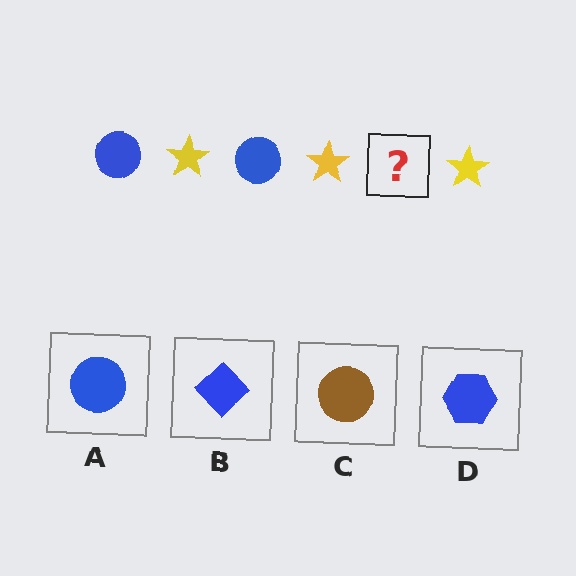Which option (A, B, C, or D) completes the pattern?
A.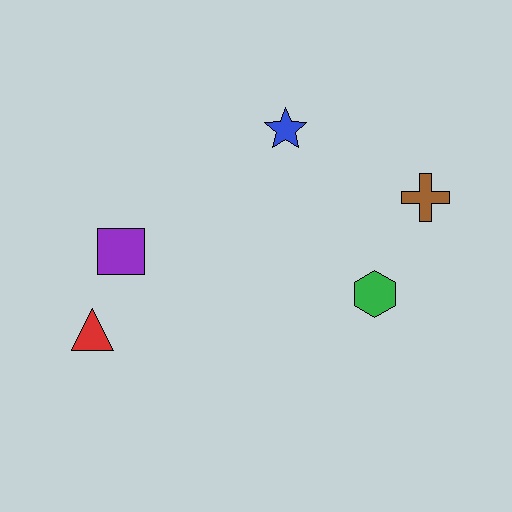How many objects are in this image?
There are 5 objects.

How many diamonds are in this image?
There are no diamonds.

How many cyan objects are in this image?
There are no cyan objects.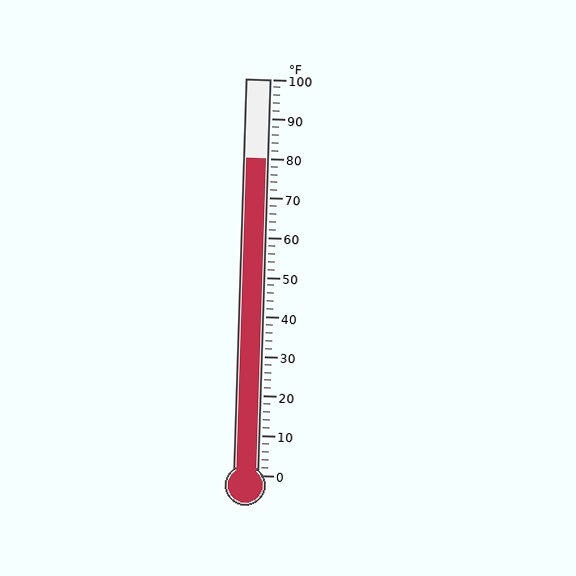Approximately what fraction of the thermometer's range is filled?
The thermometer is filled to approximately 80% of its range.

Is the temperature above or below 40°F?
The temperature is above 40°F.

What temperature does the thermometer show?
The thermometer shows approximately 80°F.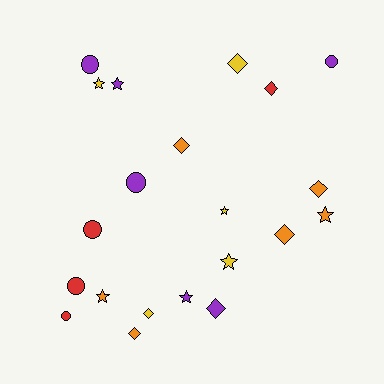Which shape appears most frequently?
Diamond, with 8 objects.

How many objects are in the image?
There are 21 objects.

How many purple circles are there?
There are 3 purple circles.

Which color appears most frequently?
Purple, with 6 objects.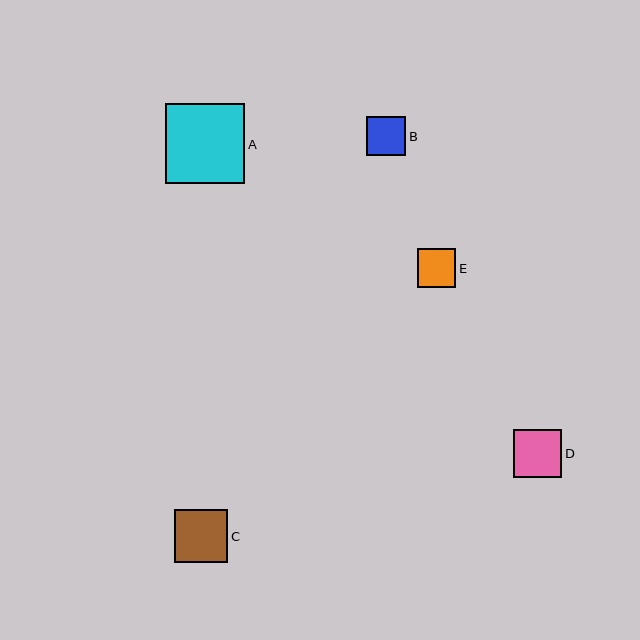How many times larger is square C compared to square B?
Square C is approximately 1.4 times the size of square B.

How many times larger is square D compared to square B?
Square D is approximately 1.2 times the size of square B.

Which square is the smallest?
Square E is the smallest with a size of approximately 39 pixels.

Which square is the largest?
Square A is the largest with a size of approximately 80 pixels.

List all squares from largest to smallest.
From largest to smallest: A, C, D, B, E.